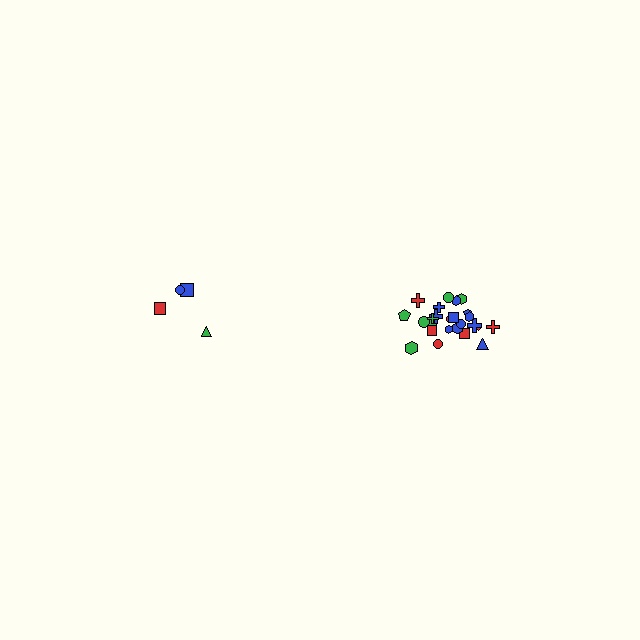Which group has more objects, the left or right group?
The right group.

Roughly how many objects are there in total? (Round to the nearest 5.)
Roughly 30 objects in total.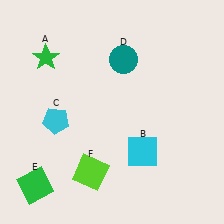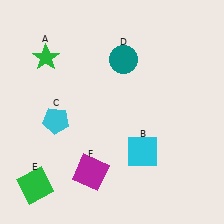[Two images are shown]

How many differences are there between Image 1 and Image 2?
There is 1 difference between the two images.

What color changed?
The square (F) changed from lime in Image 1 to magenta in Image 2.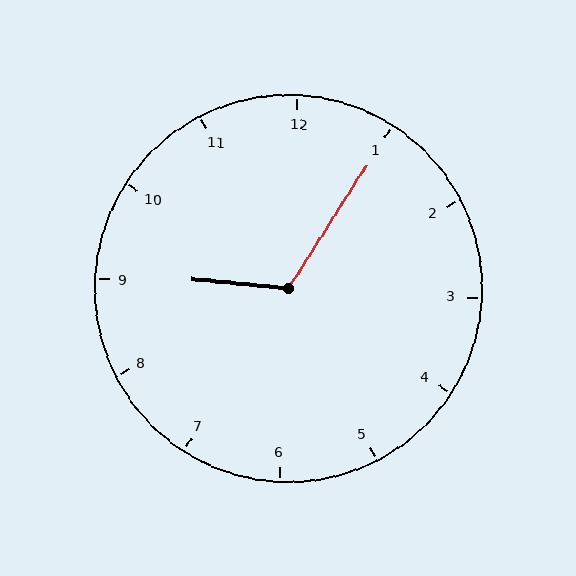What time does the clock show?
9:05.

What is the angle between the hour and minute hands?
Approximately 118 degrees.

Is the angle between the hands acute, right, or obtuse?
It is obtuse.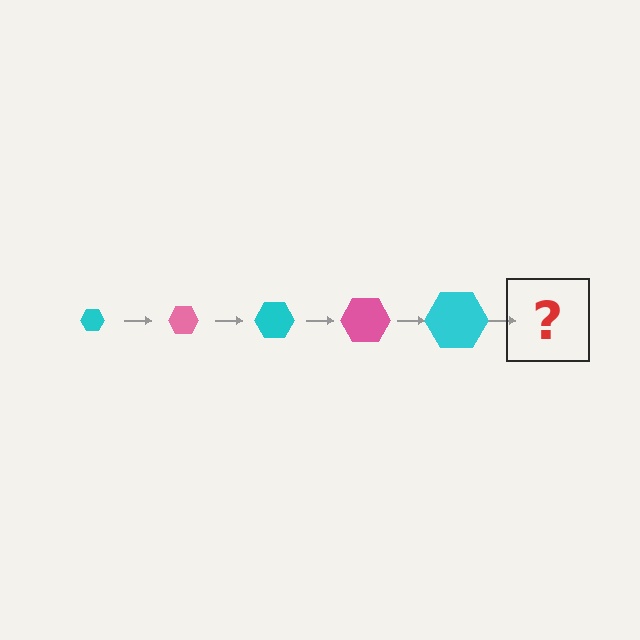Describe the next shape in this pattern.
It should be a pink hexagon, larger than the previous one.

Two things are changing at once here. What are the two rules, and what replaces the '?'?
The two rules are that the hexagon grows larger each step and the color cycles through cyan and pink. The '?' should be a pink hexagon, larger than the previous one.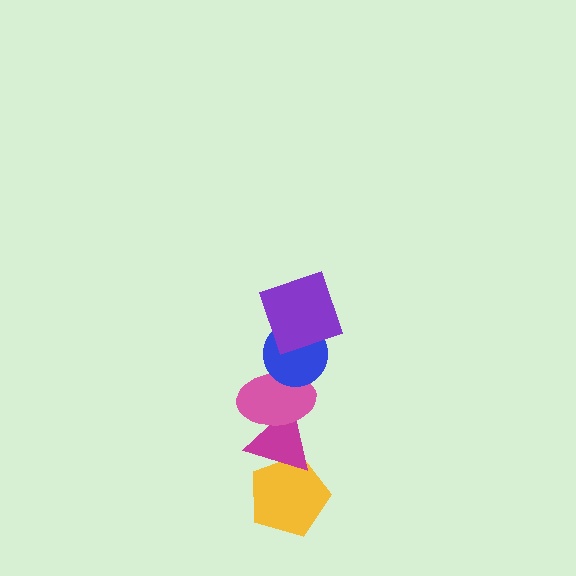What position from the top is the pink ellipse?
The pink ellipse is 3rd from the top.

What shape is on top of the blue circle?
The purple square is on top of the blue circle.